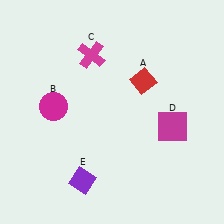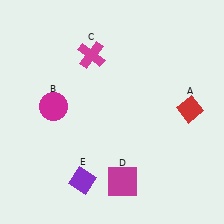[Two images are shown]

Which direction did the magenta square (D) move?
The magenta square (D) moved down.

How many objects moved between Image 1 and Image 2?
2 objects moved between the two images.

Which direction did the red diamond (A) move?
The red diamond (A) moved right.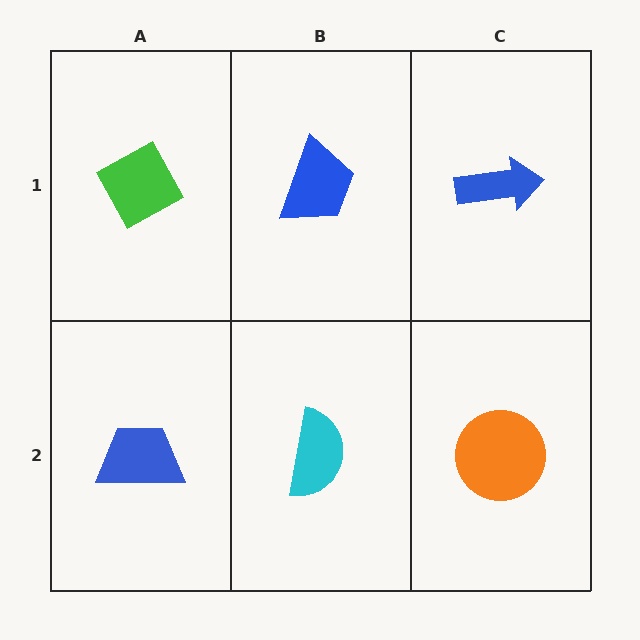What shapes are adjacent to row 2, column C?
A blue arrow (row 1, column C), a cyan semicircle (row 2, column B).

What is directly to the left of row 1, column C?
A blue trapezoid.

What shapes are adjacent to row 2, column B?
A blue trapezoid (row 1, column B), a blue trapezoid (row 2, column A), an orange circle (row 2, column C).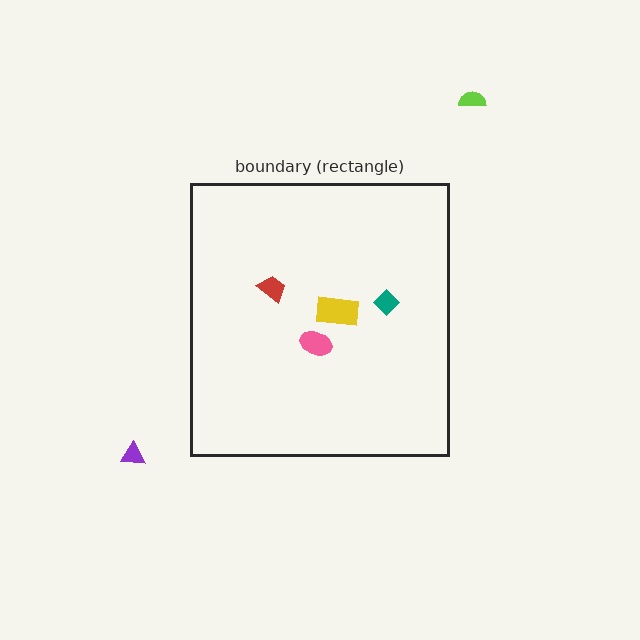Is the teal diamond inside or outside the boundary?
Inside.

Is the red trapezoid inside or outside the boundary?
Inside.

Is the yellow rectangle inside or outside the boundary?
Inside.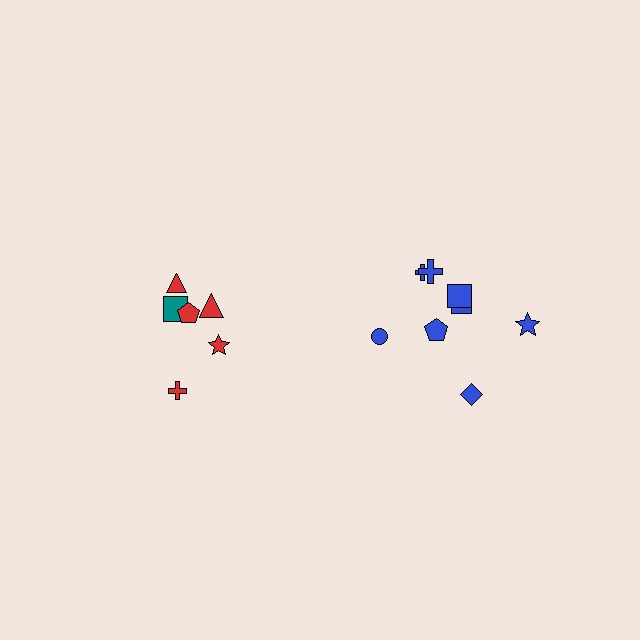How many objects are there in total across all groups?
There are 14 objects.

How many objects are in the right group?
There are 8 objects.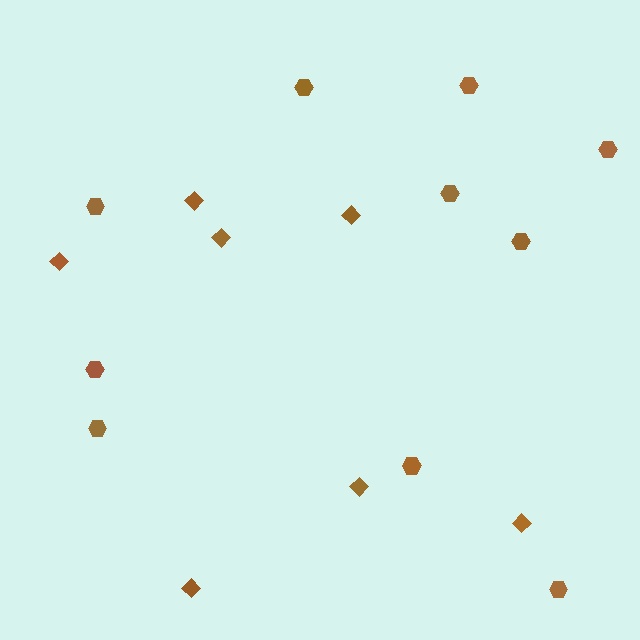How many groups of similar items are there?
There are 2 groups: one group of diamonds (7) and one group of hexagons (10).